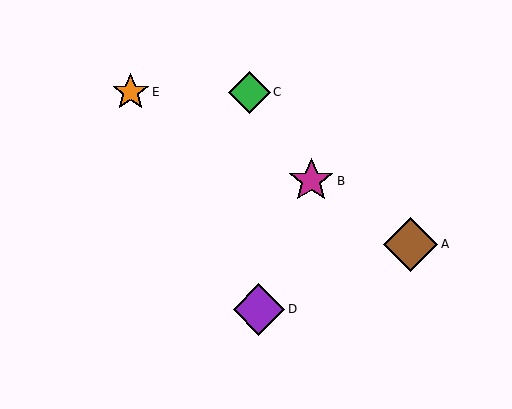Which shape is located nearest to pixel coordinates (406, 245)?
The brown diamond (labeled A) at (411, 244) is nearest to that location.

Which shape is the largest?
The brown diamond (labeled A) is the largest.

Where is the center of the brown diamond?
The center of the brown diamond is at (411, 244).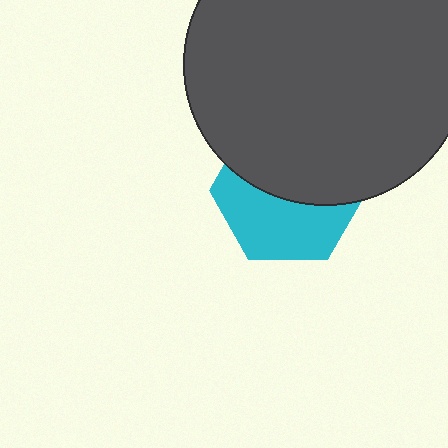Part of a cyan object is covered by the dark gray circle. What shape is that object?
It is a hexagon.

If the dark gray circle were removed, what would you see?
You would see the complete cyan hexagon.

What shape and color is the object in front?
The object in front is a dark gray circle.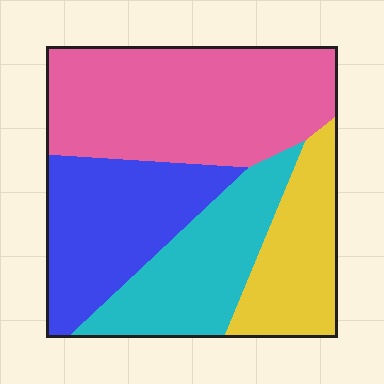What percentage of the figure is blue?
Blue takes up about one quarter (1/4) of the figure.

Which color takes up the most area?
Pink, at roughly 40%.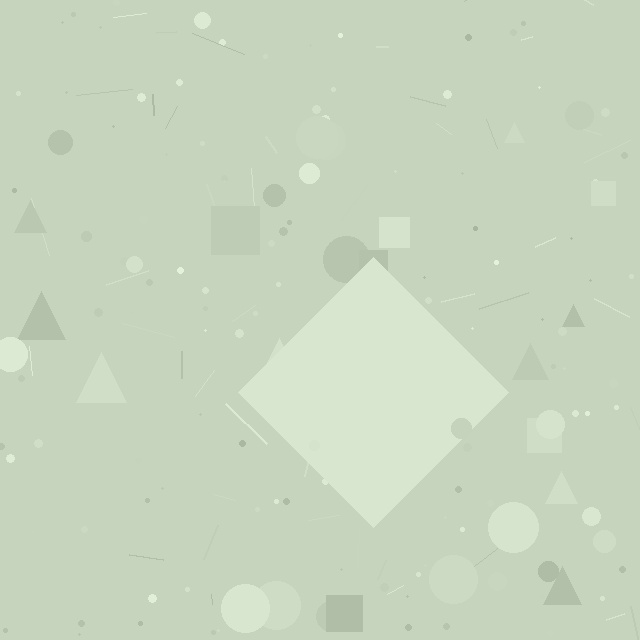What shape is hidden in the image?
A diamond is hidden in the image.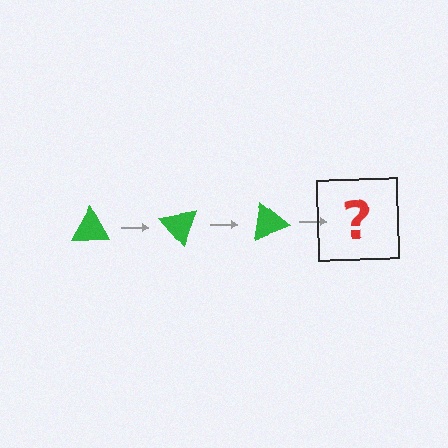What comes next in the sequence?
The next element should be a green triangle rotated 150 degrees.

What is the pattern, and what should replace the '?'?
The pattern is that the triangle rotates 50 degrees each step. The '?' should be a green triangle rotated 150 degrees.